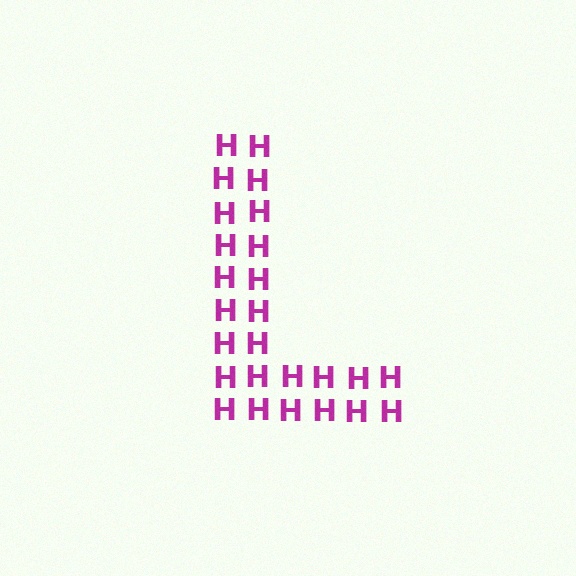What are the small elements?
The small elements are letter H's.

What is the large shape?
The large shape is the letter L.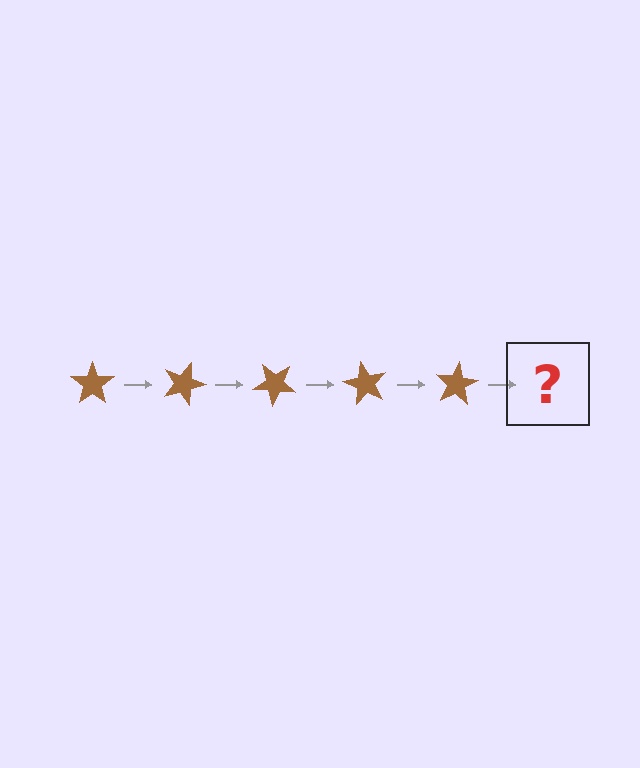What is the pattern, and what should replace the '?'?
The pattern is that the star rotates 20 degrees each step. The '?' should be a brown star rotated 100 degrees.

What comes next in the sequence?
The next element should be a brown star rotated 100 degrees.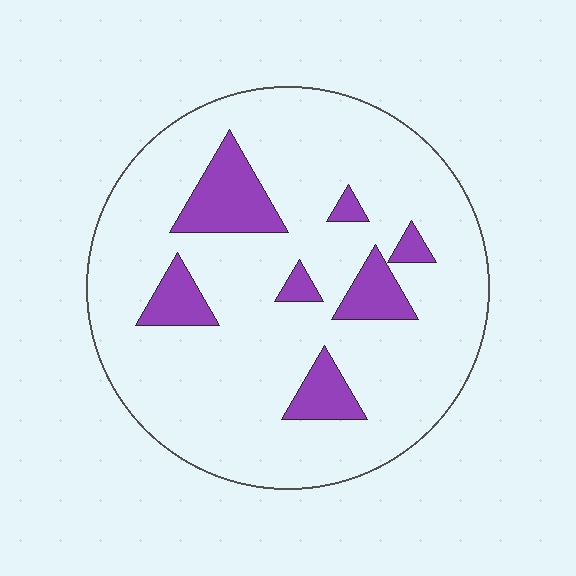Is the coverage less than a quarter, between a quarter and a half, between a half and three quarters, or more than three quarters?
Less than a quarter.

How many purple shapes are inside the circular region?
7.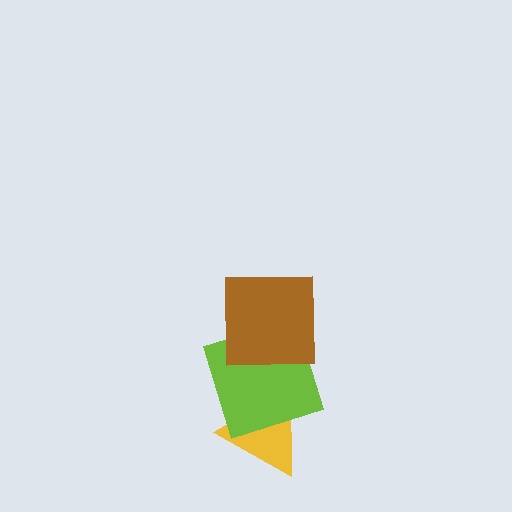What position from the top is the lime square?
The lime square is 2nd from the top.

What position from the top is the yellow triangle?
The yellow triangle is 3rd from the top.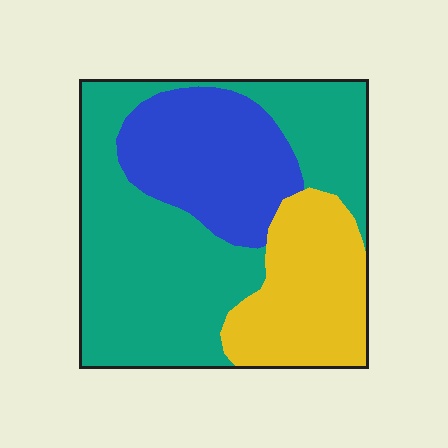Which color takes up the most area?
Teal, at roughly 50%.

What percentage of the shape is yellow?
Yellow covers around 25% of the shape.